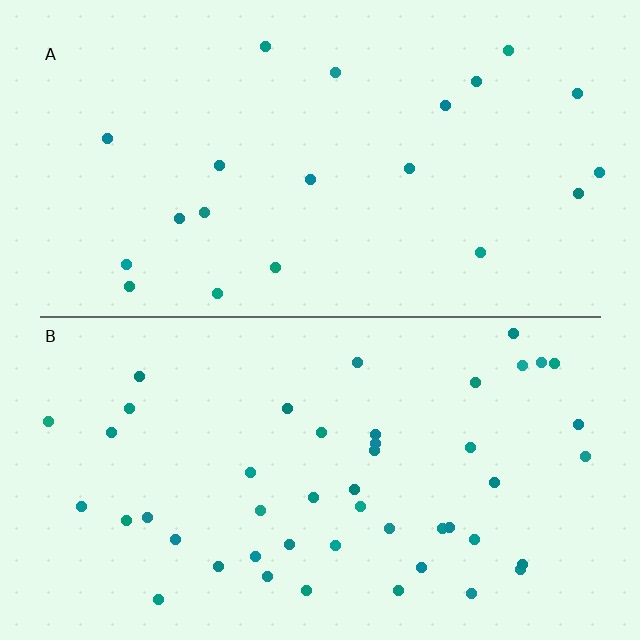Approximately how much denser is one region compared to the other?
Approximately 2.3× — region B over region A.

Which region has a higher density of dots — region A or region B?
B (the bottom).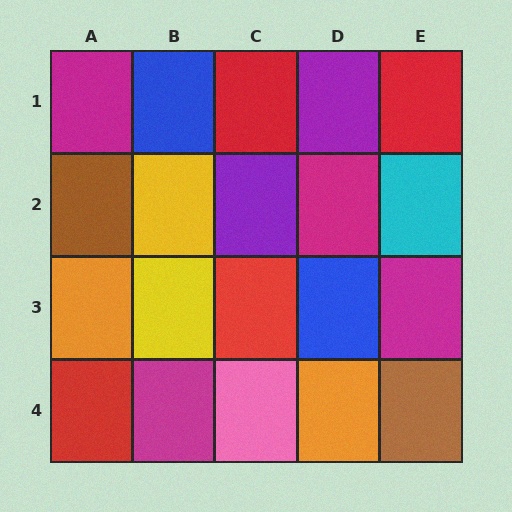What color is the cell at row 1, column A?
Magenta.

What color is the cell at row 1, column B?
Blue.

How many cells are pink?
1 cell is pink.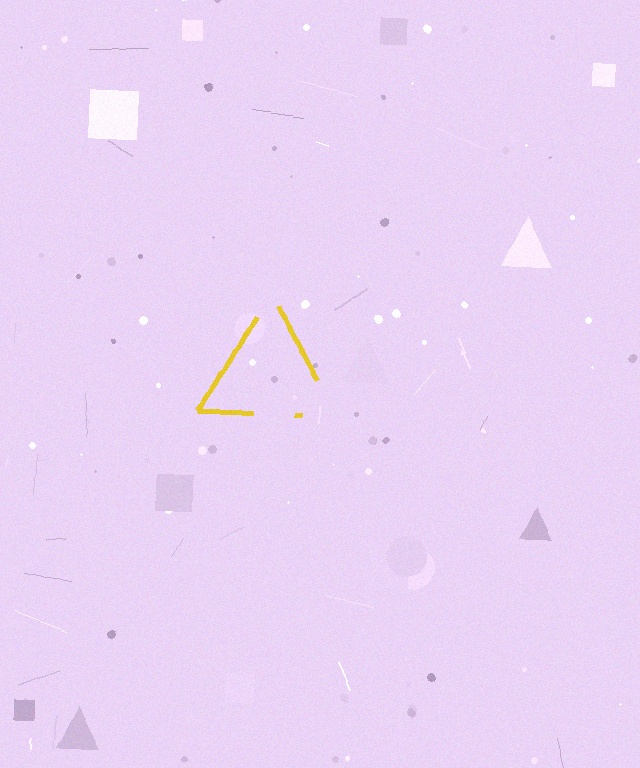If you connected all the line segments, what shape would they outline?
They would outline a triangle.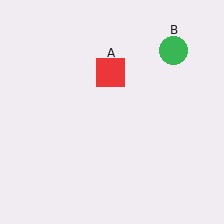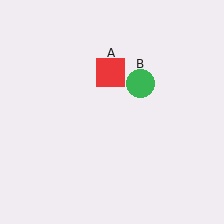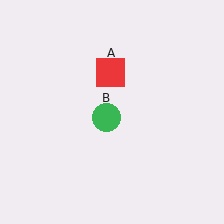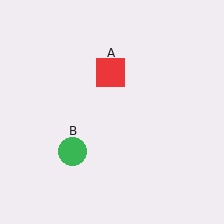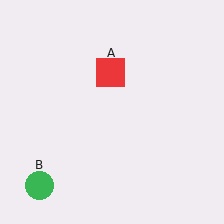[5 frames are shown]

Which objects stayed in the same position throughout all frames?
Red square (object A) remained stationary.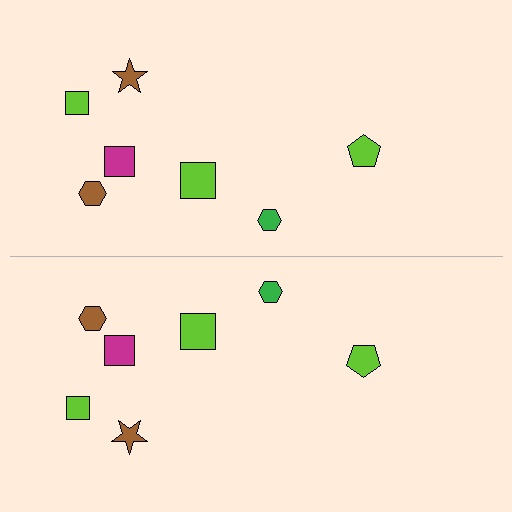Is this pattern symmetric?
Yes, this pattern has bilateral (reflection) symmetry.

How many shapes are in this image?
There are 14 shapes in this image.